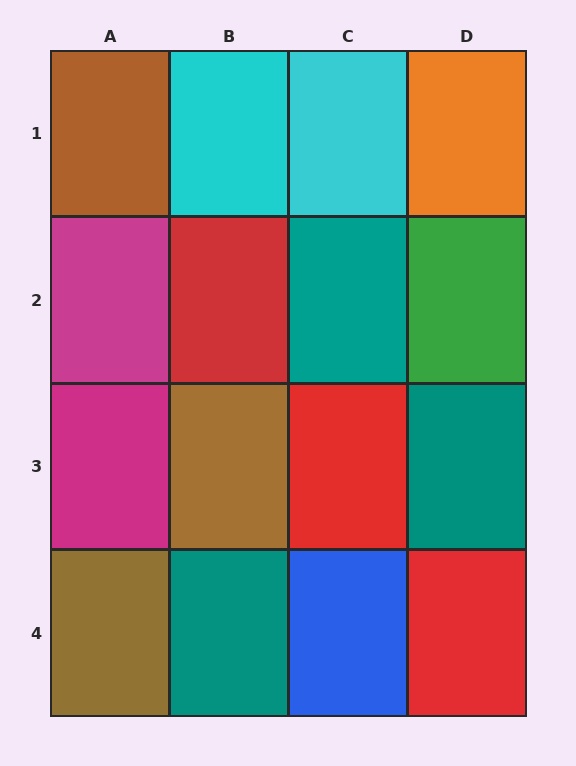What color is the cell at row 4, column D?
Red.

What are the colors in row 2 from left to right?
Magenta, red, teal, green.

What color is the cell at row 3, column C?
Red.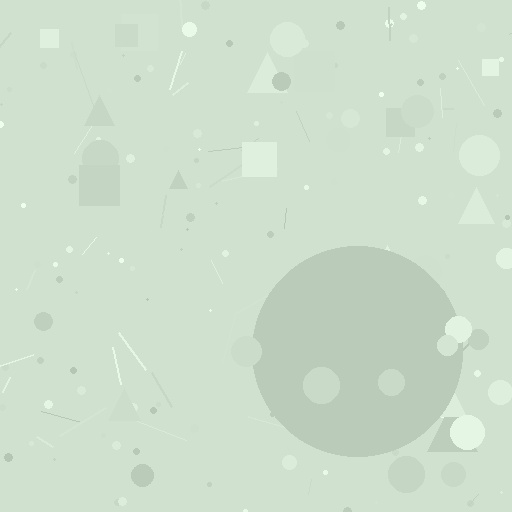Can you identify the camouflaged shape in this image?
The camouflaged shape is a circle.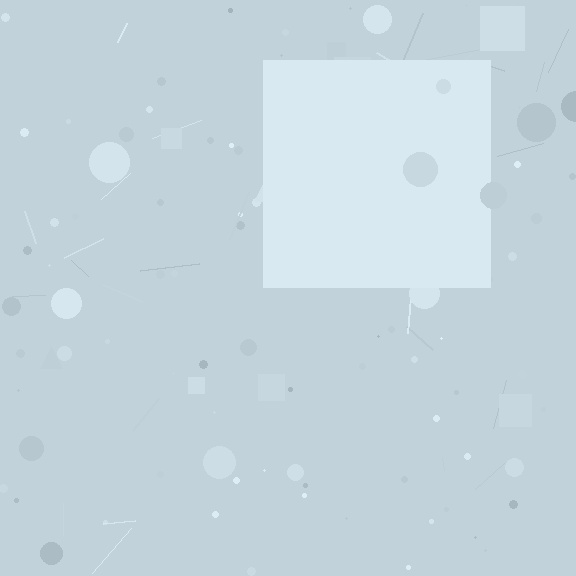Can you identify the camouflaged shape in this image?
The camouflaged shape is a square.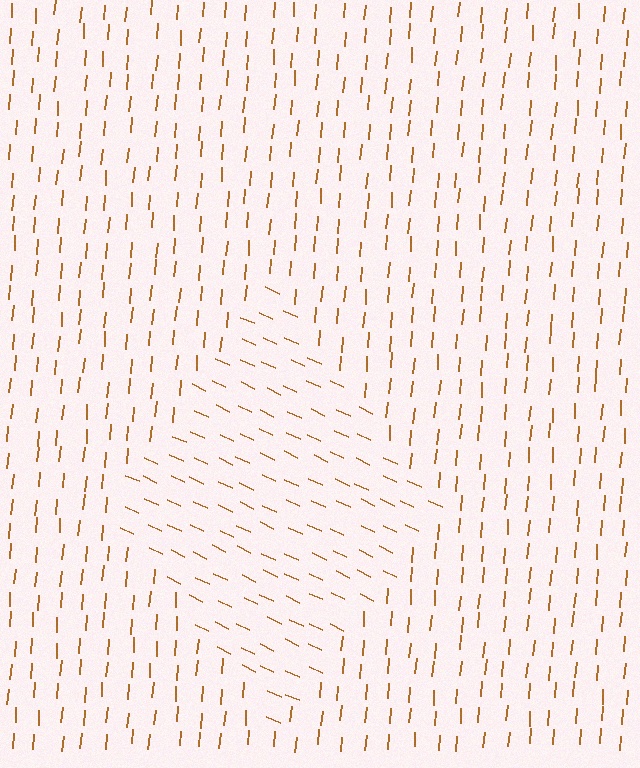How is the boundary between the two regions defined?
The boundary is defined purely by a change in line orientation (approximately 70 degrees difference). All lines are the same color and thickness.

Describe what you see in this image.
The image is filled with small brown line segments. A diamond region in the image has lines oriented differently from the surrounding lines, creating a visible texture boundary.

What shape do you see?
I see a diamond.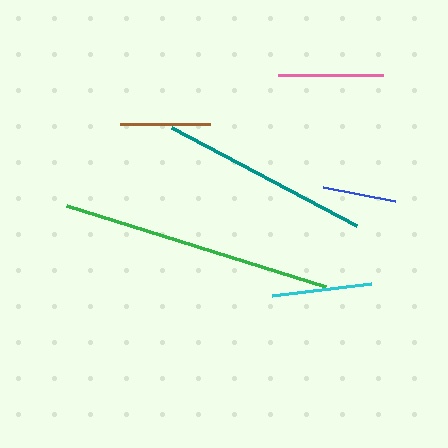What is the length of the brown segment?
The brown segment is approximately 89 pixels long.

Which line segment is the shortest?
The blue line is the shortest at approximately 73 pixels.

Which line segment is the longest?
The green line is the longest at approximately 271 pixels.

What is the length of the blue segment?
The blue segment is approximately 73 pixels long.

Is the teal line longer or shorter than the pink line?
The teal line is longer than the pink line.